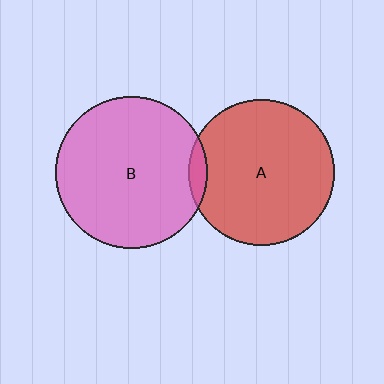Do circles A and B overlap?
Yes.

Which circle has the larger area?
Circle B (pink).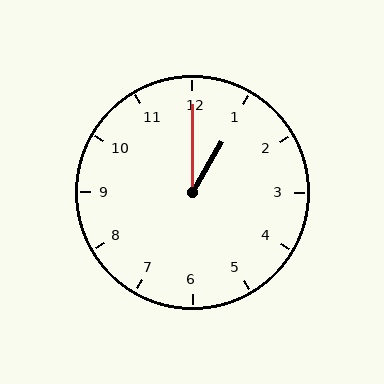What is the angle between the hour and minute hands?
Approximately 30 degrees.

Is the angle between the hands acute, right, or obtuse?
It is acute.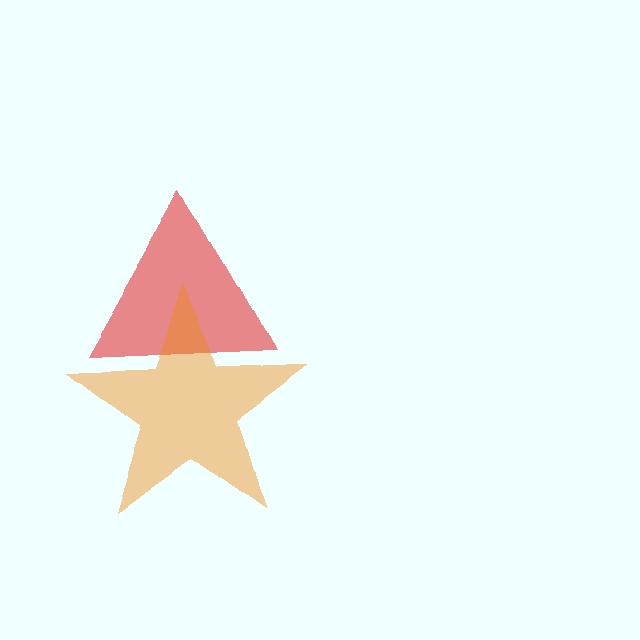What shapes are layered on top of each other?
The layered shapes are: a red triangle, an orange star.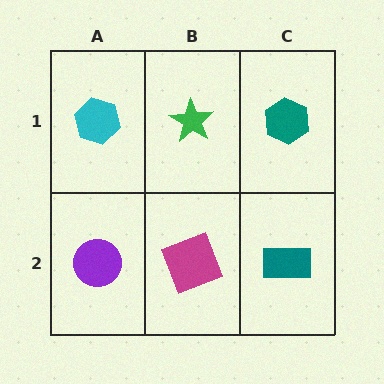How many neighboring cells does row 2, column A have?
2.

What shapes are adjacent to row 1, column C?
A teal rectangle (row 2, column C), a green star (row 1, column B).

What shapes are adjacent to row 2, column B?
A green star (row 1, column B), a purple circle (row 2, column A), a teal rectangle (row 2, column C).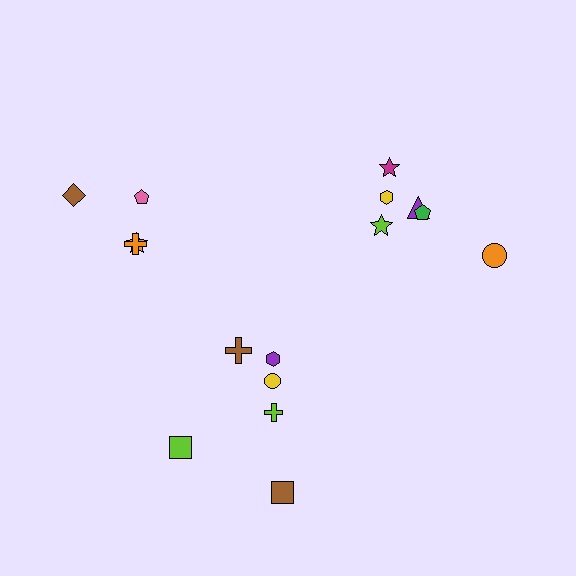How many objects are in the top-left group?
There are 4 objects.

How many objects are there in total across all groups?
There are 16 objects.